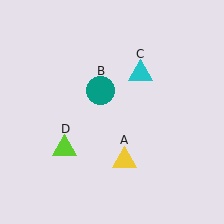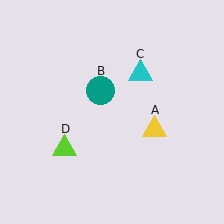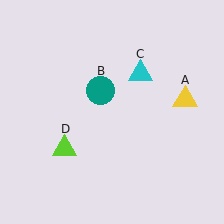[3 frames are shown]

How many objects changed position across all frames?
1 object changed position: yellow triangle (object A).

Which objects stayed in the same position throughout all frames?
Teal circle (object B) and cyan triangle (object C) and lime triangle (object D) remained stationary.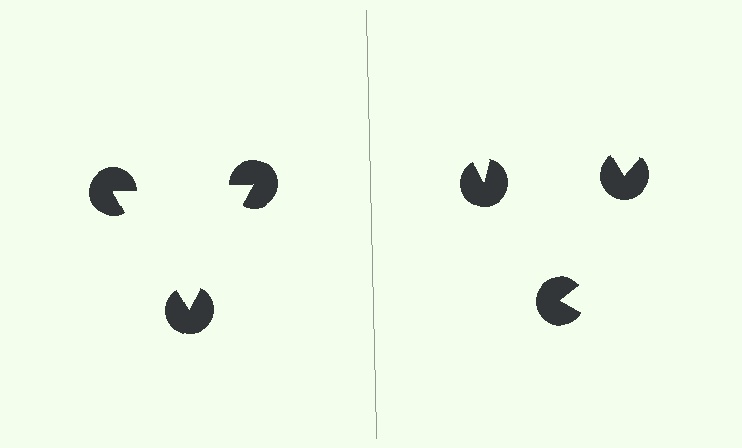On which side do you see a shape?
An illusory triangle appears on the left side. On the right side the wedge cuts are rotated, so no coherent shape forms.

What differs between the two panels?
The pac-man discs are positioned identically on both sides; only the wedge orientations differ. On the left they align to a triangle; on the right they are misaligned.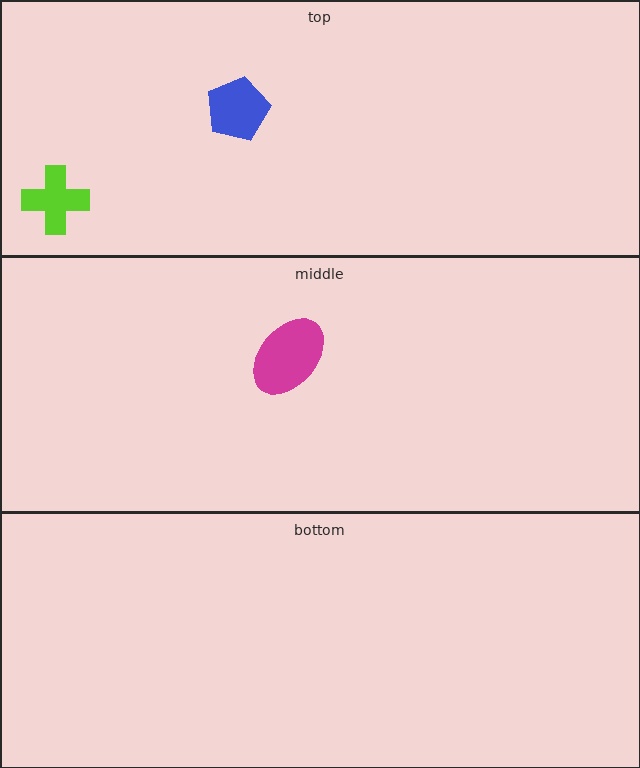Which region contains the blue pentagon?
The top region.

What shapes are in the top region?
The blue pentagon, the lime cross.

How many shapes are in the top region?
2.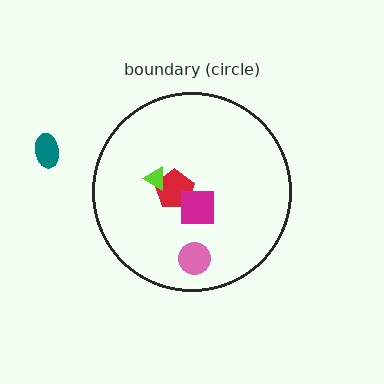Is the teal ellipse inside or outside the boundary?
Outside.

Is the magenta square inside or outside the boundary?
Inside.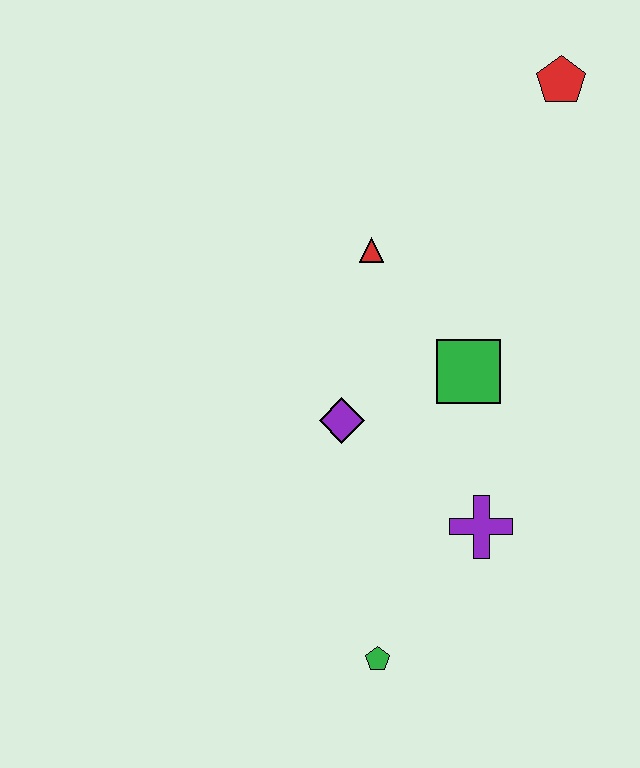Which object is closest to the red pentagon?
The red triangle is closest to the red pentagon.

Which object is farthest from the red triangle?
The green pentagon is farthest from the red triangle.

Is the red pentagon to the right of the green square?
Yes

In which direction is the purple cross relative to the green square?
The purple cross is below the green square.